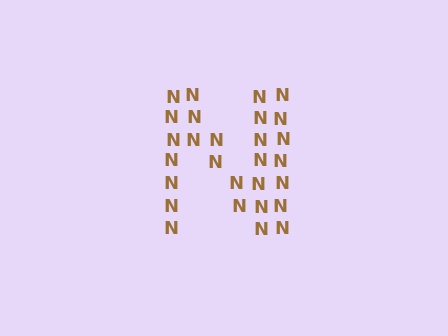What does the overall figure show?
The overall figure shows the letter N.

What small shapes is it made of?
It is made of small letter N's.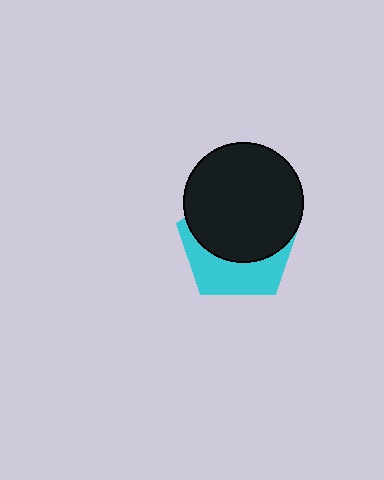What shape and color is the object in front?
The object in front is a black circle.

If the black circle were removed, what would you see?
You would see the complete cyan pentagon.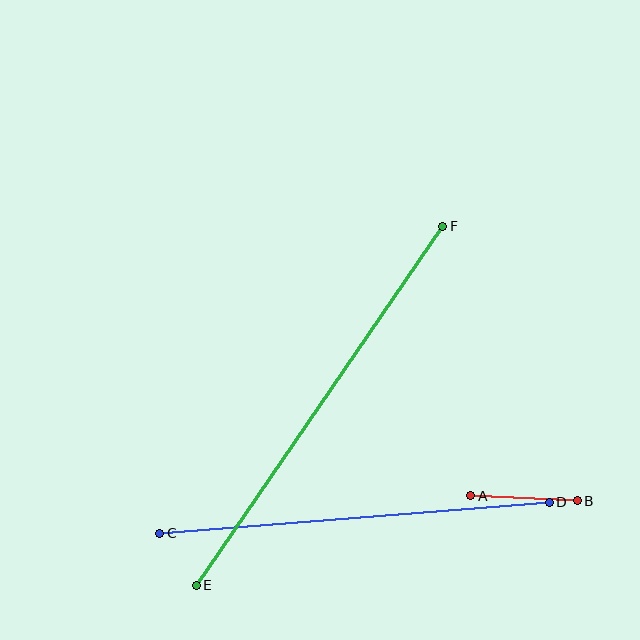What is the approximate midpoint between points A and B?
The midpoint is at approximately (524, 498) pixels.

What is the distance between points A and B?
The distance is approximately 106 pixels.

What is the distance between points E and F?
The distance is approximately 436 pixels.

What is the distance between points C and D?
The distance is approximately 391 pixels.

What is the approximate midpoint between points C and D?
The midpoint is at approximately (355, 518) pixels.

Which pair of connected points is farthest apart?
Points E and F are farthest apart.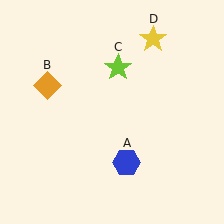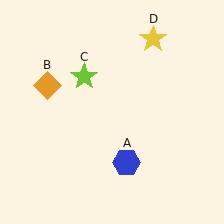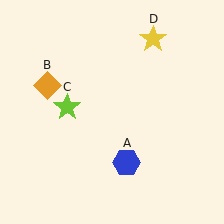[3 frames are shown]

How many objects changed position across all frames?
1 object changed position: lime star (object C).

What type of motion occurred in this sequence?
The lime star (object C) rotated counterclockwise around the center of the scene.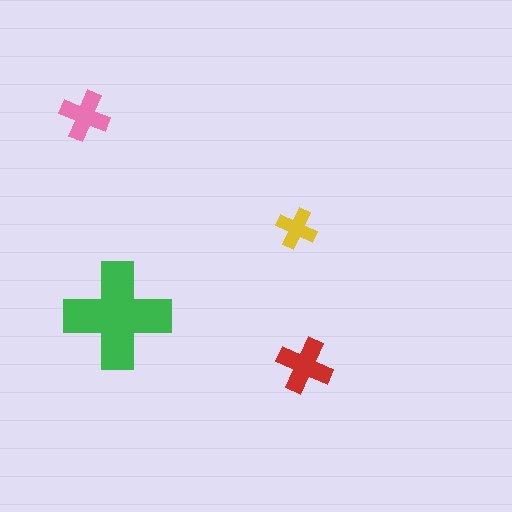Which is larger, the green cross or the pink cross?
The green one.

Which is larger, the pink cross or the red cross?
The red one.